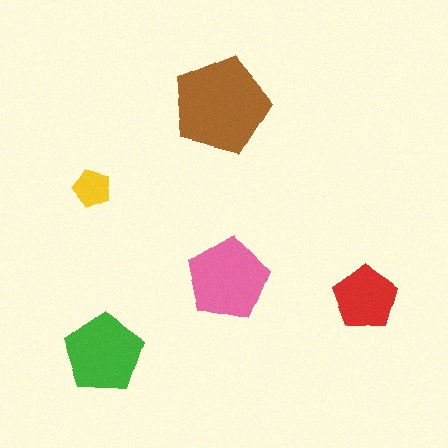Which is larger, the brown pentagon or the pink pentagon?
The brown one.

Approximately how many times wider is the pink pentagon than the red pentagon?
About 1.5 times wider.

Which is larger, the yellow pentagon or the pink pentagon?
The pink one.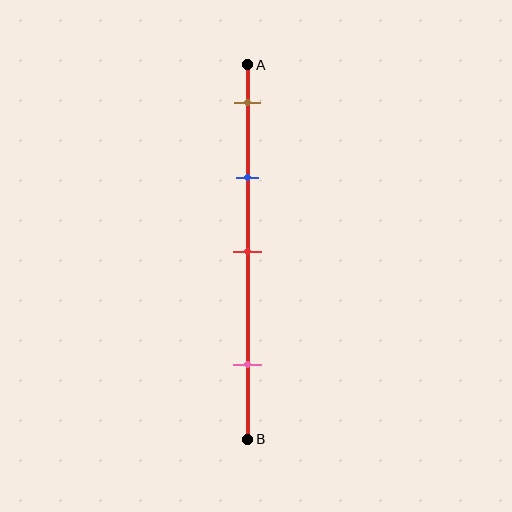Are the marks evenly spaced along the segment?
No, the marks are not evenly spaced.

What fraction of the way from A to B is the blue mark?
The blue mark is approximately 30% (0.3) of the way from A to B.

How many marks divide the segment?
There are 4 marks dividing the segment.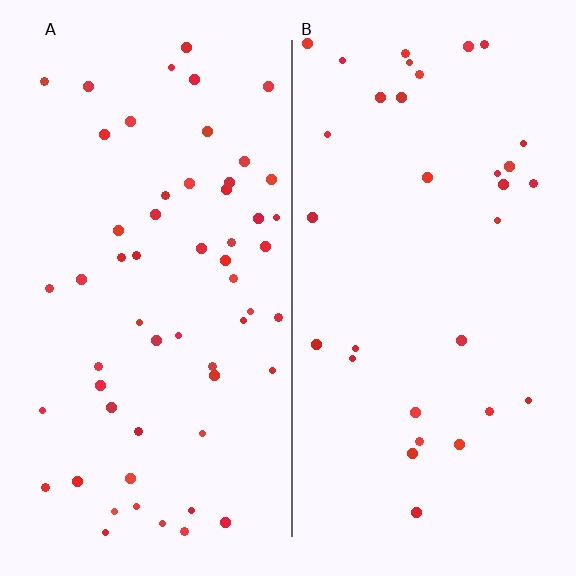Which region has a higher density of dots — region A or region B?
A (the left).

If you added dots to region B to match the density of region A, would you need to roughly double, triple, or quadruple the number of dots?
Approximately double.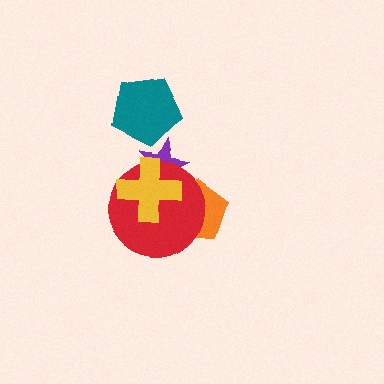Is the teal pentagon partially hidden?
No, no other shape covers it.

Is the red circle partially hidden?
Yes, it is partially covered by another shape.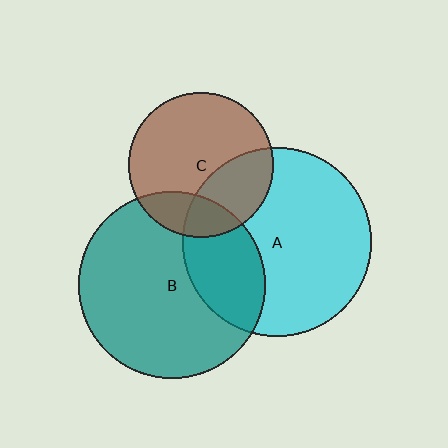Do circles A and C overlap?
Yes.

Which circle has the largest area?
Circle A (cyan).